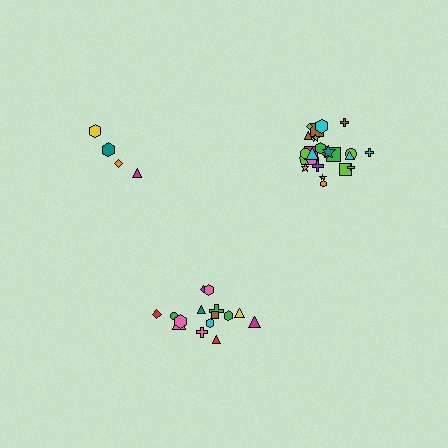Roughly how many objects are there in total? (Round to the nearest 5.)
Roughly 45 objects in total.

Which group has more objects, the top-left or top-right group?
The top-right group.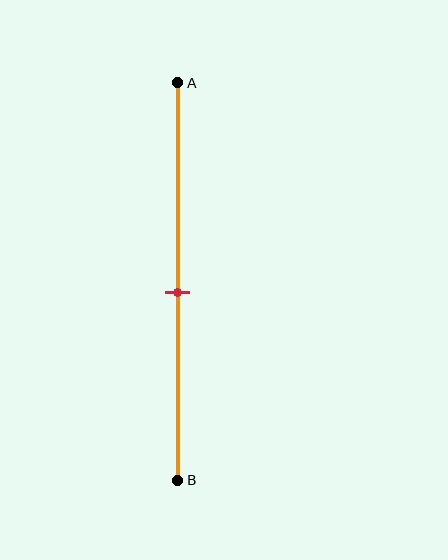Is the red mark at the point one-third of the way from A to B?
No, the mark is at about 55% from A, not at the 33% one-third point.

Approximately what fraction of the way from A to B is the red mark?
The red mark is approximately 55% of the way from A to B.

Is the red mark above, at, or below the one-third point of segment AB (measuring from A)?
The red mark is below the one-third point of segment AB.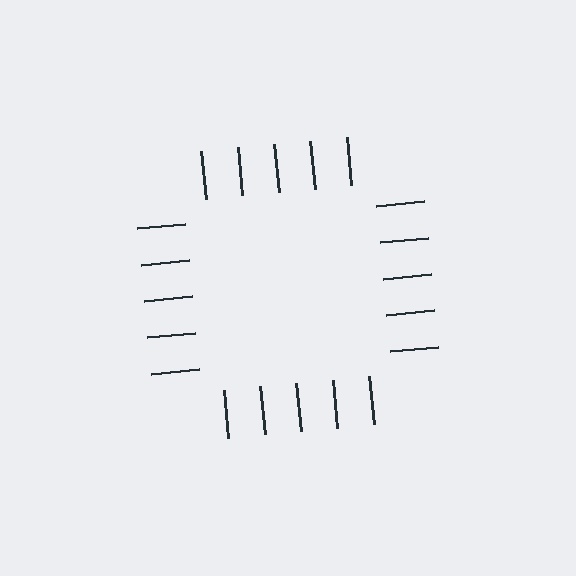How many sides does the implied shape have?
4 sides — the line-ends trace a square.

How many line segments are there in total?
20 — 5 along each of the 4 edges.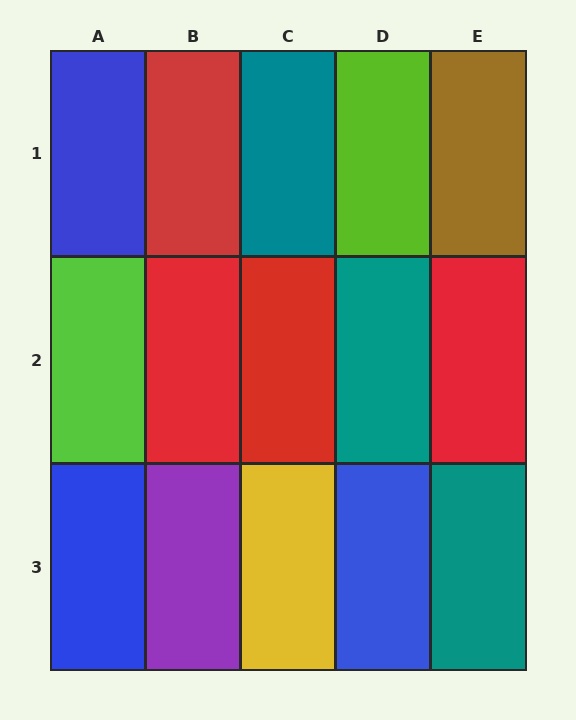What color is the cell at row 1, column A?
Blue.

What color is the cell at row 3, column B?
Purple.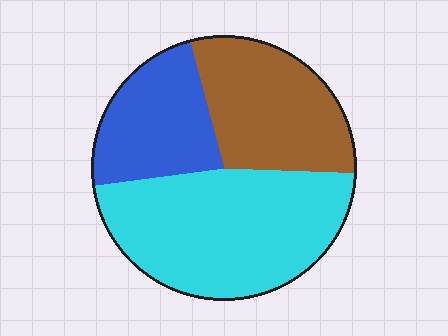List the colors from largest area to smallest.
From largest to smallest: cyan, brown, blue.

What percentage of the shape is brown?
Brown covers 30% of the shape.